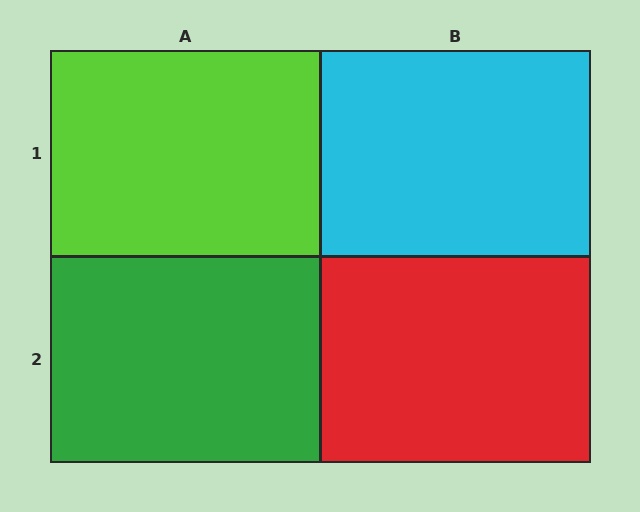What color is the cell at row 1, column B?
Cyan.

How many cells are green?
1 cell is green.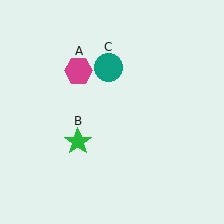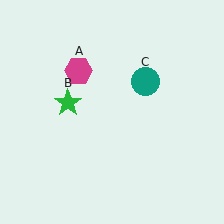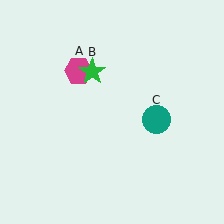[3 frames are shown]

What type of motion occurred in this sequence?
The green star (object B), teal circle (object C) rotated clockwise around the center of the scene.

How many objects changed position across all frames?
2 objects changed position: green star (object B), teal circle (object C).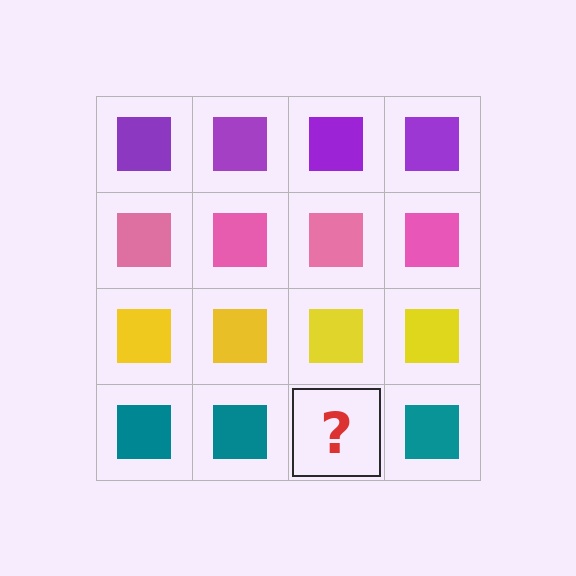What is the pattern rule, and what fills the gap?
The rule is that each row has a consistent color. The gap should be filled with a teal square.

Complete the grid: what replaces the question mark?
The question mark should be replaced with a teal square.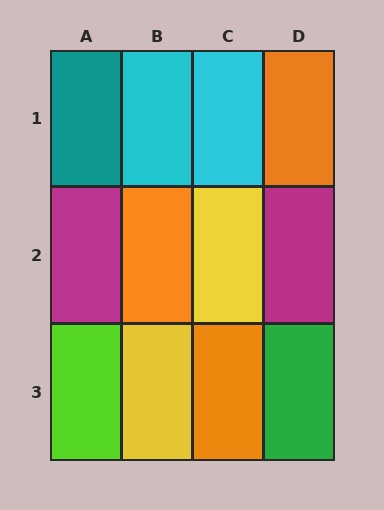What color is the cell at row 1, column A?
Teal.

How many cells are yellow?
2 cells are yellow.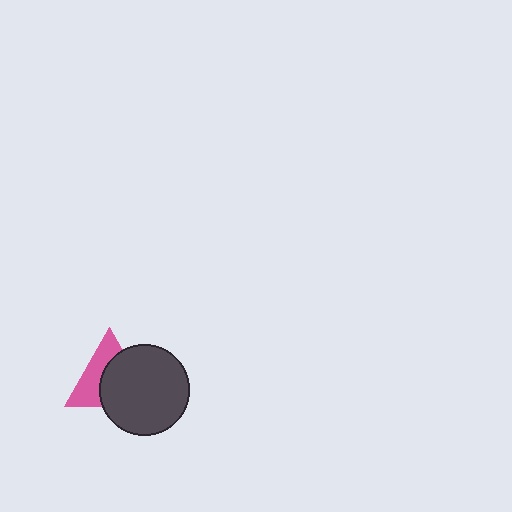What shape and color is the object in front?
The object in front is a dark gray circle.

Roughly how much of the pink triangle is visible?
About half of it is visible (roughly 46%).